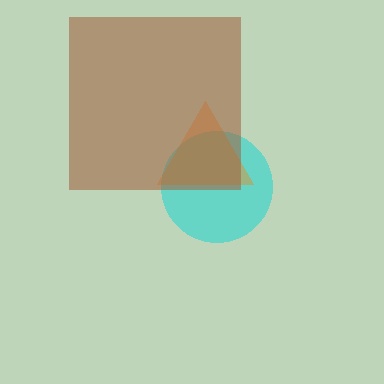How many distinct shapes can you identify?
There are 3 distinct shapes: a cyan circle, an orange triangle, a brown square.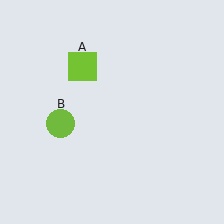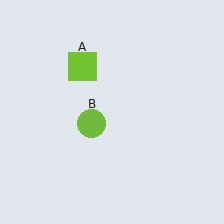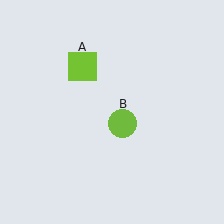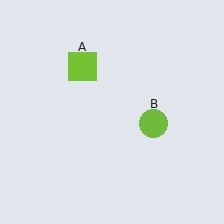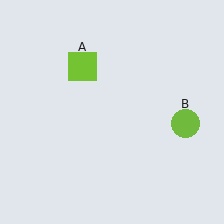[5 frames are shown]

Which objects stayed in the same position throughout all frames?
Lime square (object A) remained stationary.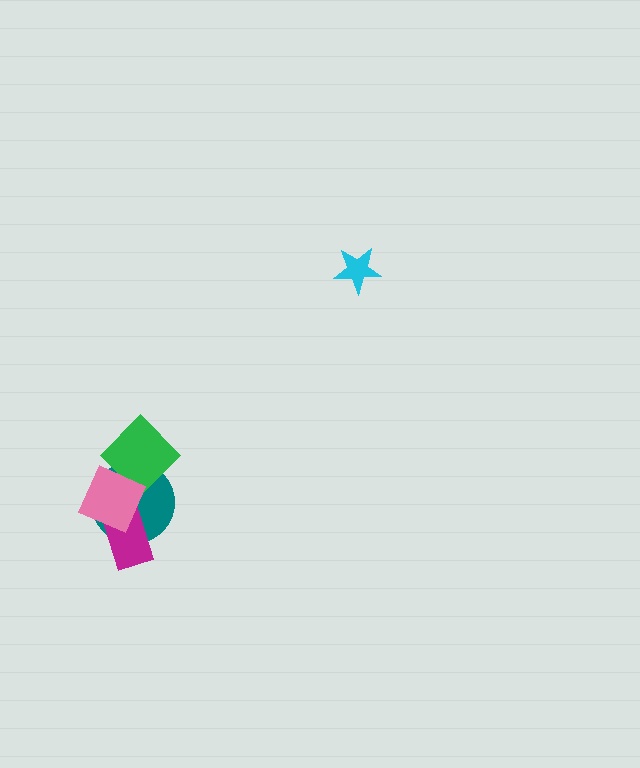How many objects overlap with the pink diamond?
3 objects overlap with the pink diamond.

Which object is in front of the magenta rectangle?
The pink diamond is in front of the magenta rectangle.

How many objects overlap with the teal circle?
3 objects overlap with the teal circle.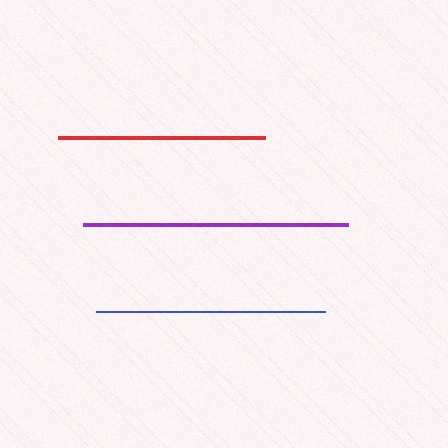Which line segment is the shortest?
The red line is the shortest at approximately 207 pixels.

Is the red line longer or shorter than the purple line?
The purple line is longer than the red line.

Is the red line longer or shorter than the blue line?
The blue line is longer than the red line.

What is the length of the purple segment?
The purple segment is approximately 265 pixels long.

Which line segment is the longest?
The purple line is the longest at approximately 265 pixels.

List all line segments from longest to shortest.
From longest to shortest: purple, blue, red.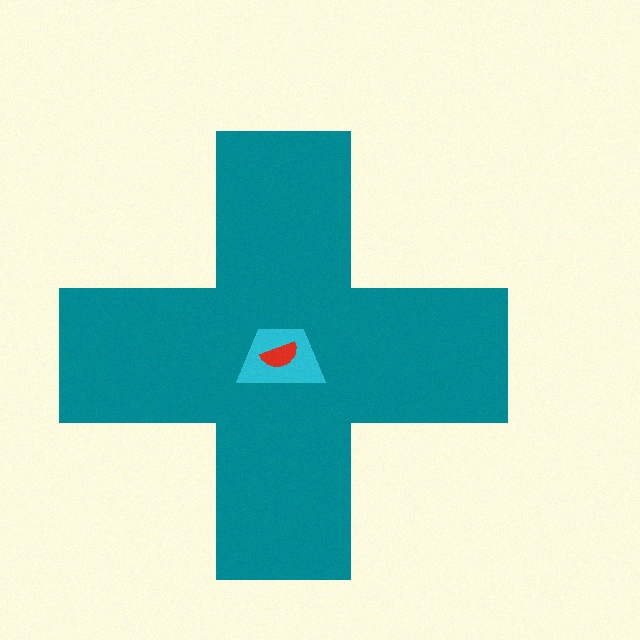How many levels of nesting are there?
3.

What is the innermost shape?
The red semicircle.